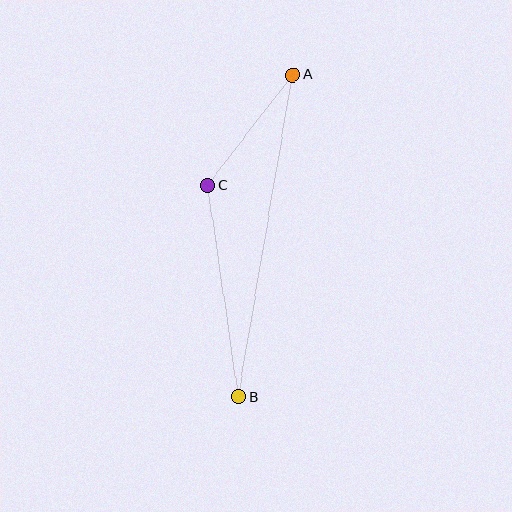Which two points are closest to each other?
Points A and C are closest to each other.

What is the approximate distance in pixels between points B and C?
The distance between B and C is approximately 214 pixels.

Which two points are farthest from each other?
Points A and B are farthest from each other.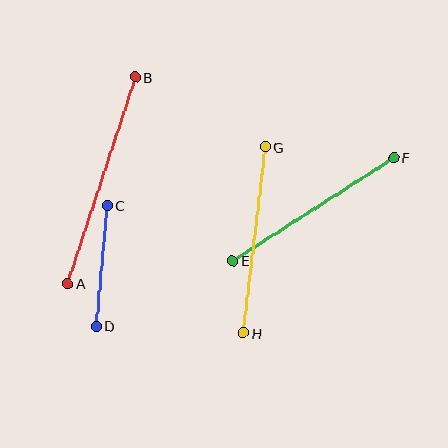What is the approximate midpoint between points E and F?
The midpoint is at approximately (313, 209) pixels.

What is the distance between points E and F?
The distance is approximately 191 pixels.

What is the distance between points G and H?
The distance is approximately 188 pixels.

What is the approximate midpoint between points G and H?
The midpoint is at approximately (254, 240) pixels.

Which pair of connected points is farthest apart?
Points A and B are farthest apart.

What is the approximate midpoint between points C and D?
The midpoint is at approximately (102, 266) pixels.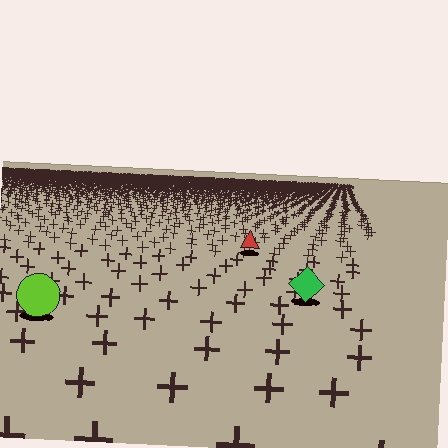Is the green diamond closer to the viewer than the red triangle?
Yes. The green diamond is closer — you can tell from the texture gradient: the ground texture is coarser near it.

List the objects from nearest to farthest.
From nearest to farthest: the lime circle, the green diamond, the red triangle.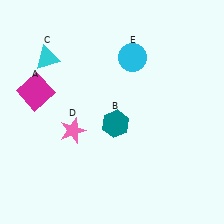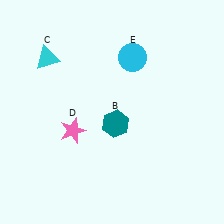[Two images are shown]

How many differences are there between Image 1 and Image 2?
There is 1 difference between the two images.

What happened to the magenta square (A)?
The magenta square (A) was removed in Image 2. It was in the top-left area of Image 1.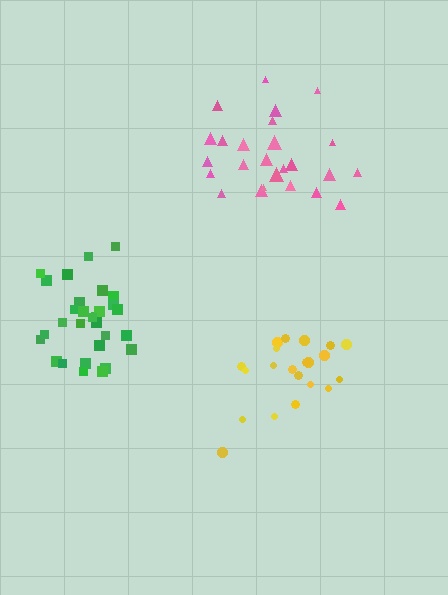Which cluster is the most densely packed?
Green.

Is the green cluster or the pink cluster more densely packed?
Green.